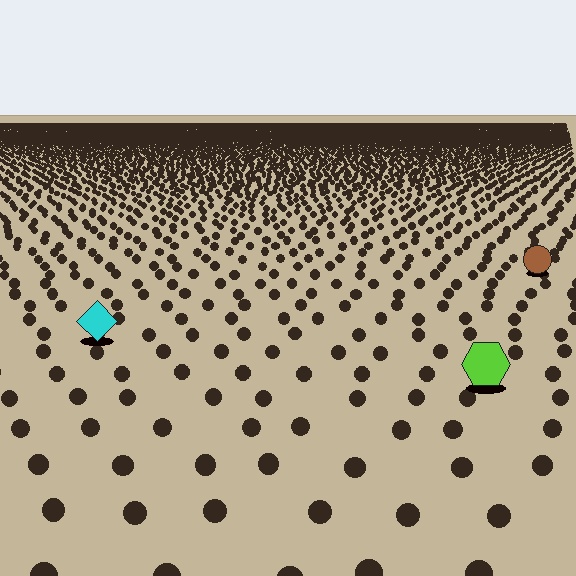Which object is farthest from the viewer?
The brown circle is farthest from the viewer. It appears smaller and the ground texture around it is denser.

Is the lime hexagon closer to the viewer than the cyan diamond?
Yes. The lime hexagon is closer — you can tell from the texture gradient: the ground texture is coarser near it.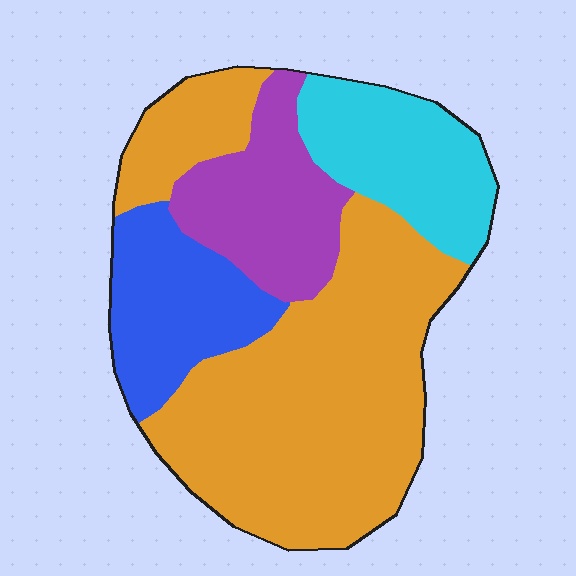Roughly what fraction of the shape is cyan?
Cyan covers 16% of the shape.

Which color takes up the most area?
Orange, at roughly 50%.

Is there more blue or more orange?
Orange.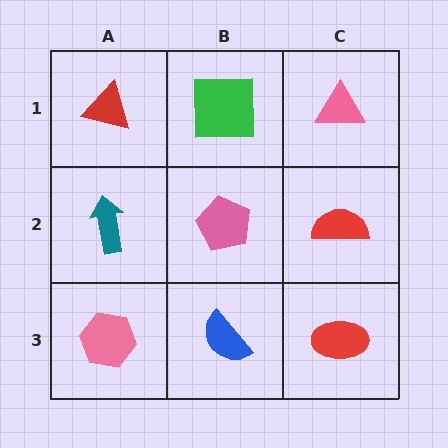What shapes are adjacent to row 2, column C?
A pink triangle (row 1, column C), a red ellipse (row 3, column C), a pink pentagon (row 2, column B).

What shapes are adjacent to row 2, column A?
A red triangle (row 1, column A), a pink hexagon (row 3, column A), a pink pentagon (row 2, column B).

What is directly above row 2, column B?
A green square.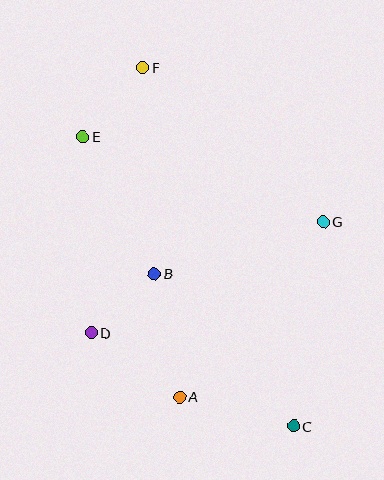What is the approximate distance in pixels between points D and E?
The distance between D and E is approximately 196 pixels.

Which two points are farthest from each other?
Points C and F are farthest from each other.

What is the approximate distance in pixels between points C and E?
The distance between C and E is approximately 358 pixels.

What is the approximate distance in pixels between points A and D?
The distance between A and D is approximately 109 pixels.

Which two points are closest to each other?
Points B and D are closest to each other.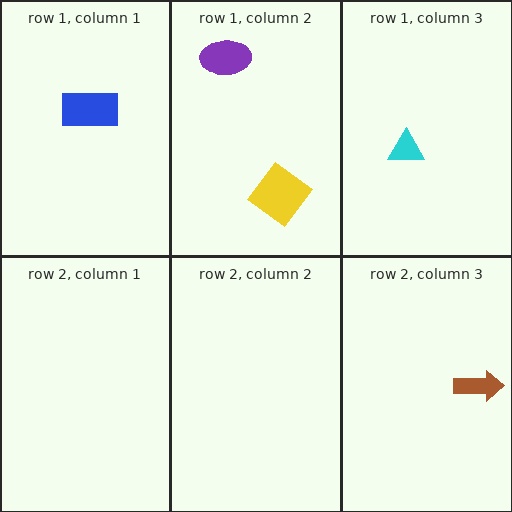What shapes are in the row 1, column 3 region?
The cyan triangle.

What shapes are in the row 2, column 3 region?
The brown arrow.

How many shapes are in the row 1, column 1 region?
1.